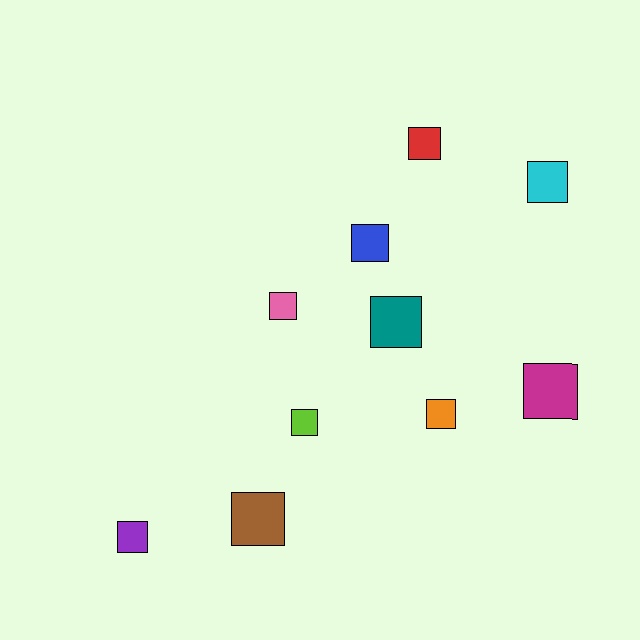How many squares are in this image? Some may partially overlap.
There are 10 squares.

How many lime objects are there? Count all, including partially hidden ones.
There is 1 lime object.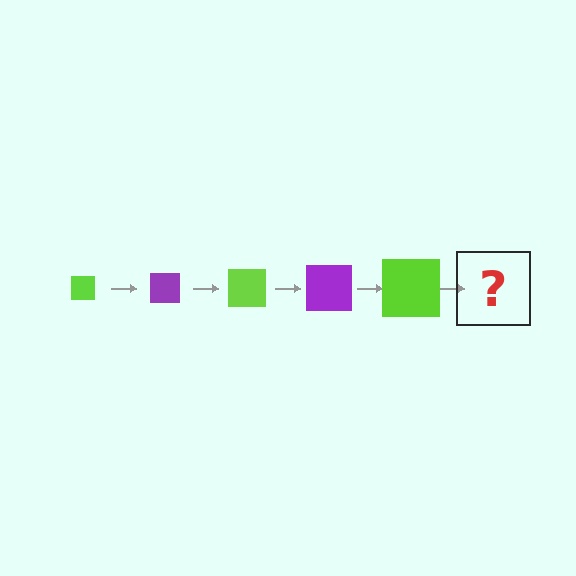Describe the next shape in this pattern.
It should be a purple square, larger than the previous one.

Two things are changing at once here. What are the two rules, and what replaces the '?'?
The two rules are that the square grows larger each step and the color cycles through lime and purple. The '?' should be a purple square, larger than the previous one.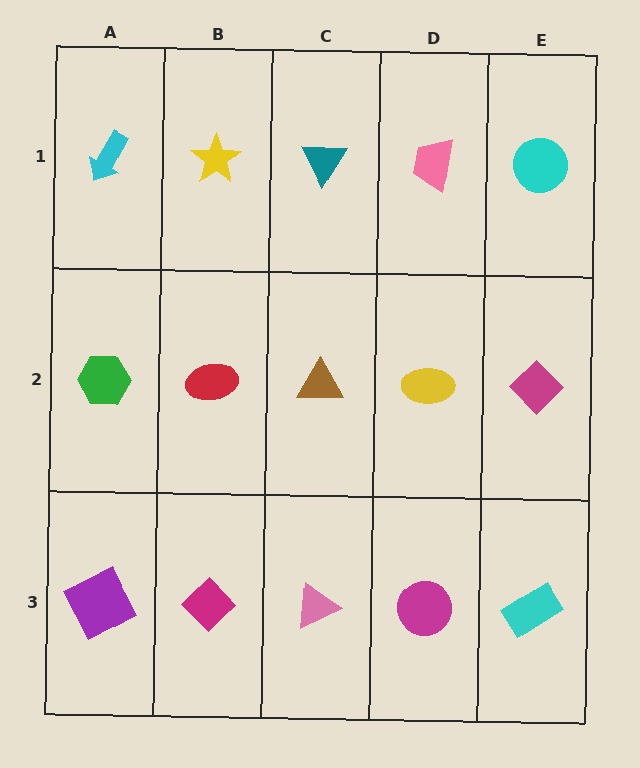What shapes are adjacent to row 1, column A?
A green hexagon (row 2, column A), a yellow star (row 1, column B).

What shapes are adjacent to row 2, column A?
A cyan arrow (row 1, column A), a purple square (row 3, column A), a red ellipse (row 2, column B).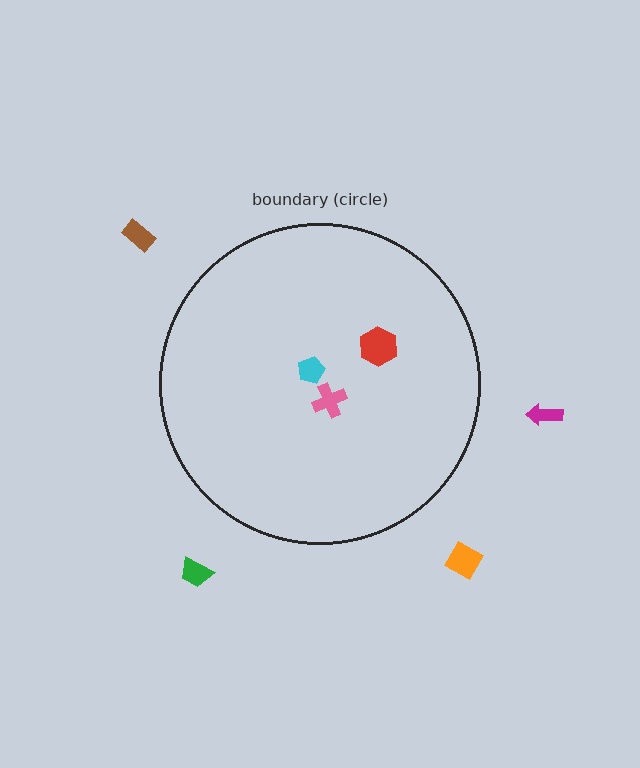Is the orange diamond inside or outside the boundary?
Outside.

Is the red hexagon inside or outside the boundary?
Inside.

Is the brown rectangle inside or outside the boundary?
Outside.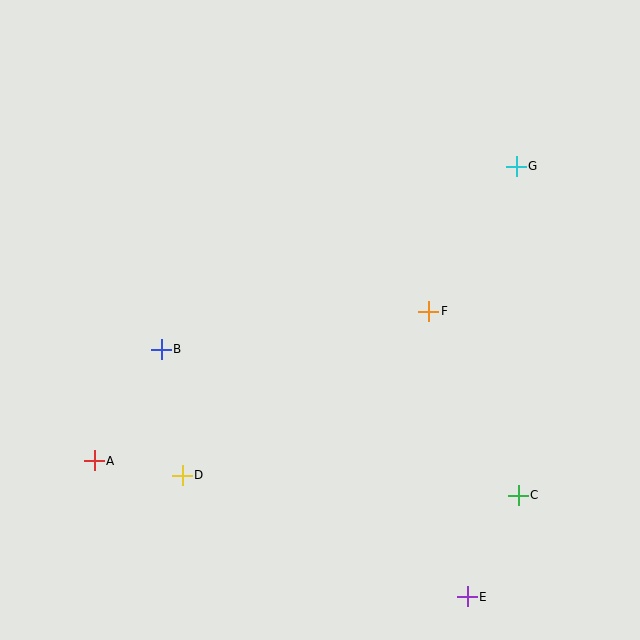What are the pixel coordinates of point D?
Point D is at (182, 475).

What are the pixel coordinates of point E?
Point E is at (467, 597).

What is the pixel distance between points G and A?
The distance between G and A is 515 pixels.